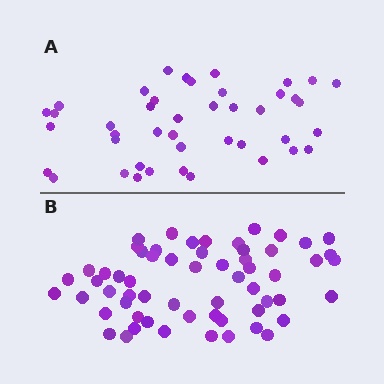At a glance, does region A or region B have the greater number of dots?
Region B (the bottom region) has more dots.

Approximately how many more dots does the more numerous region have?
Region B has approximately 15 more dots than region A.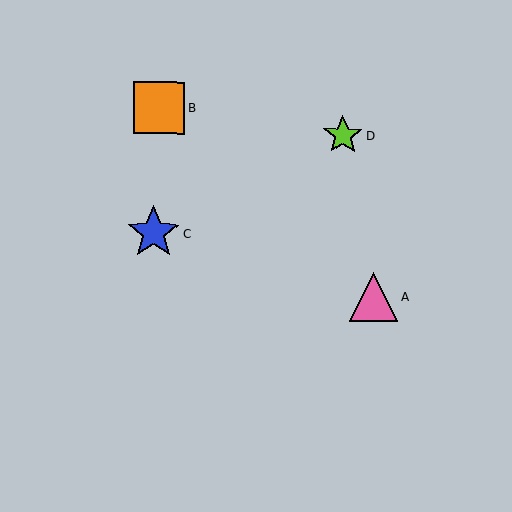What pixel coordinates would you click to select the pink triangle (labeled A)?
Click at (373, 297) to select the pink triangle A.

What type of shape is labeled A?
Shape A is a pink triangle.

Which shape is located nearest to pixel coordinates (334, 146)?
The lime star (labeled D) at (343, 135) is nearest to that location.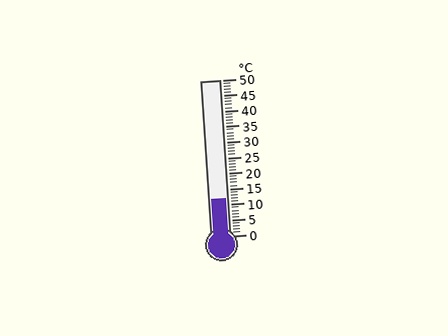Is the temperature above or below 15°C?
The temperature is below 15°C.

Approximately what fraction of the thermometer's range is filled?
The thermometer is filled to approximately 25% of its range.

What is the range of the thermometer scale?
The thermometer scale ranges from 0°C to 50°C.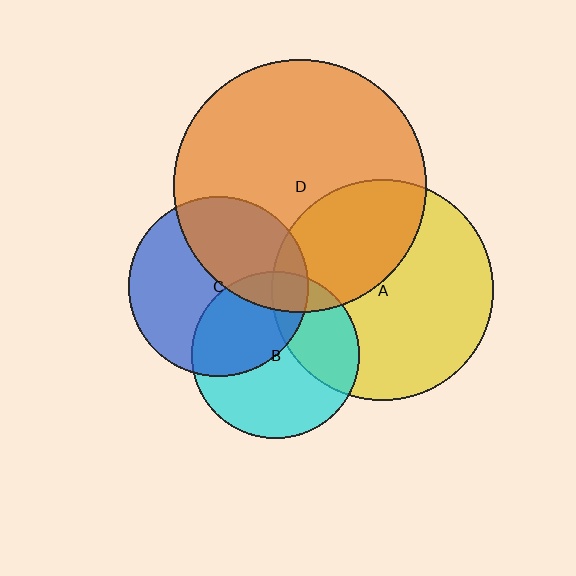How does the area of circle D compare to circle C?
Approximately 2.0 times.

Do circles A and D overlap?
Yes.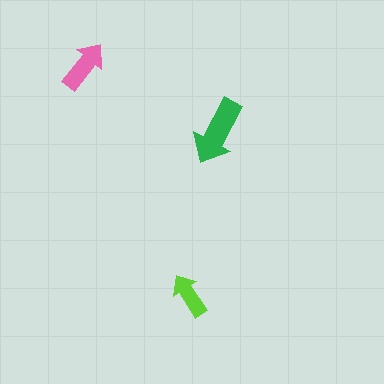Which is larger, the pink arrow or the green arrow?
The green one.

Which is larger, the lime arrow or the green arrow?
The green one.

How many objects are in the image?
There are 3 objects in the image.